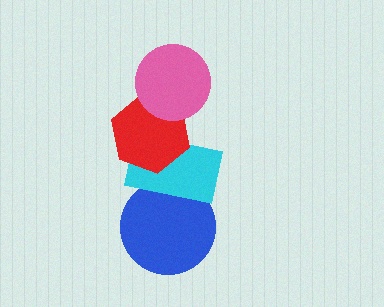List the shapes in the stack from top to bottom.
From top to bottom: the pink circle, the red hexagon, the cyan rectangle, the blue circle.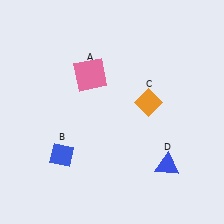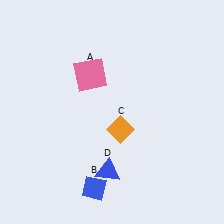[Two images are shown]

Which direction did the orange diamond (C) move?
The orange diamond (C) moved left.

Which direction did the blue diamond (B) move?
The blue diamond (B) moved down.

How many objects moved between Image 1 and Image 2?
3 objects moved between the two images.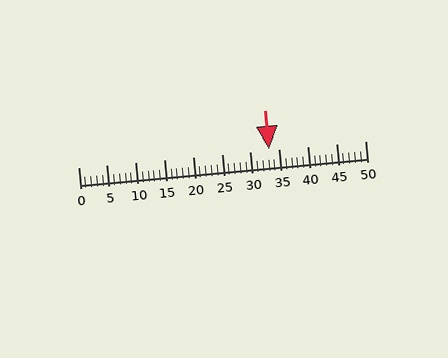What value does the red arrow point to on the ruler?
The red arrow points to approximately 33.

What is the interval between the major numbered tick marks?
The major tick marks are spaced 5 units apart.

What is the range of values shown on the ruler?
The ruler shows values from 0 to 50.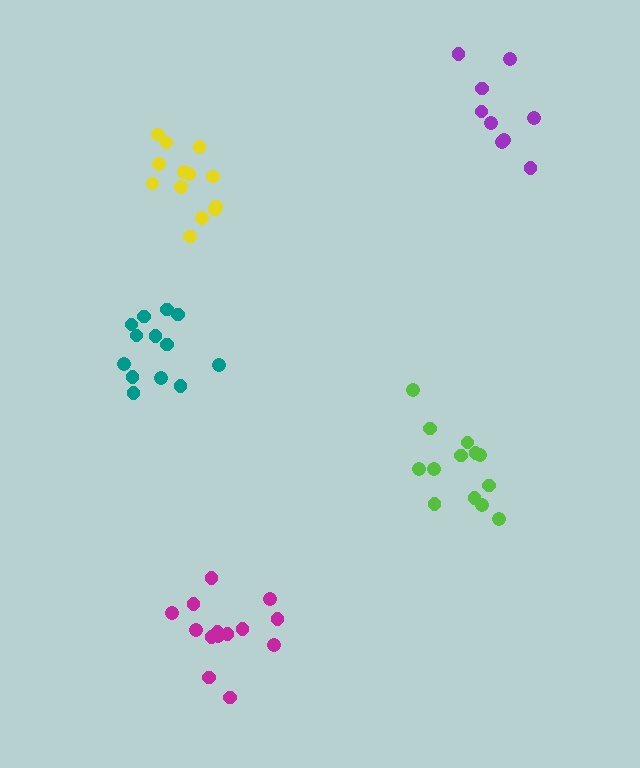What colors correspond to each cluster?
The clusters are colored: lime, magenta, teal, purple, yellow.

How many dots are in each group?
Group 1: 13 dots, Group 2: 14 dots, Group 3: 13 dots, Group 4: 9 dots, Group 5: 13 dots (62 total).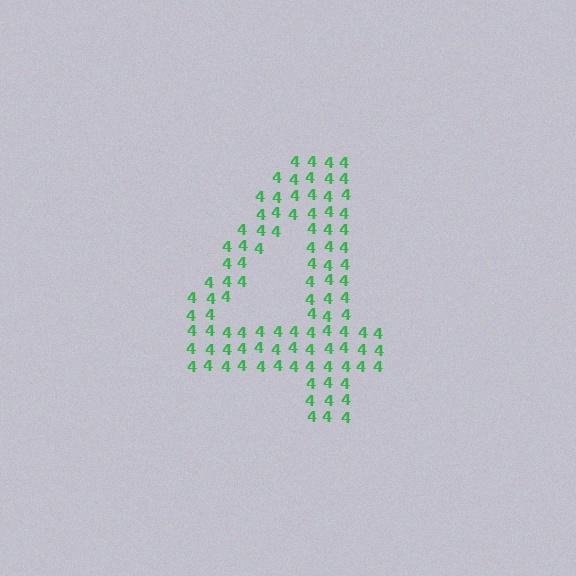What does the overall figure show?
The overall figure shows the digit 4.